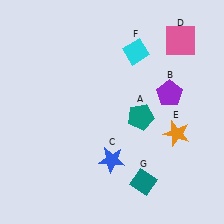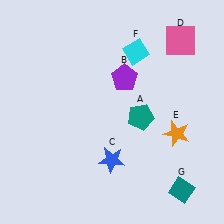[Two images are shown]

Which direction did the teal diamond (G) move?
The teal diamond (G) moved right.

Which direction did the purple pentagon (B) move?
The purple pentagon (B) moved left.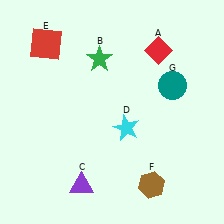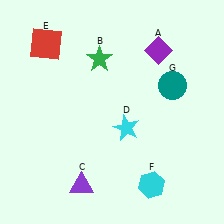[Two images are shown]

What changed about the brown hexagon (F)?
In Image 1, F is brown. In Image 2, it changed to cyan.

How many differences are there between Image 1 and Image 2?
There are 2 differences between the two images.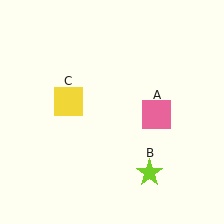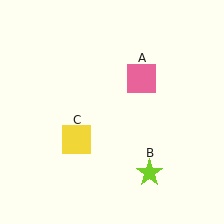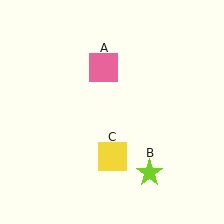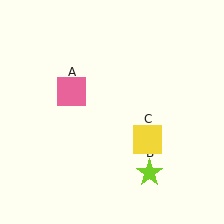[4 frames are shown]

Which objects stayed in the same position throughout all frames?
Lime star (object B) remained stationary.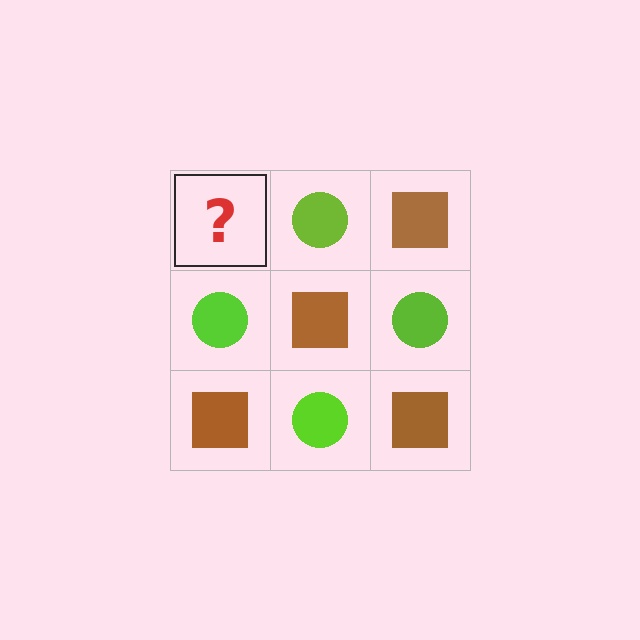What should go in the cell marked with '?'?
The missing cell should contain a brown square.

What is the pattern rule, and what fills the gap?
The rule is that it alternates brown square and lime circle in a checkerboard pattern. The gap should be filled with a brown square.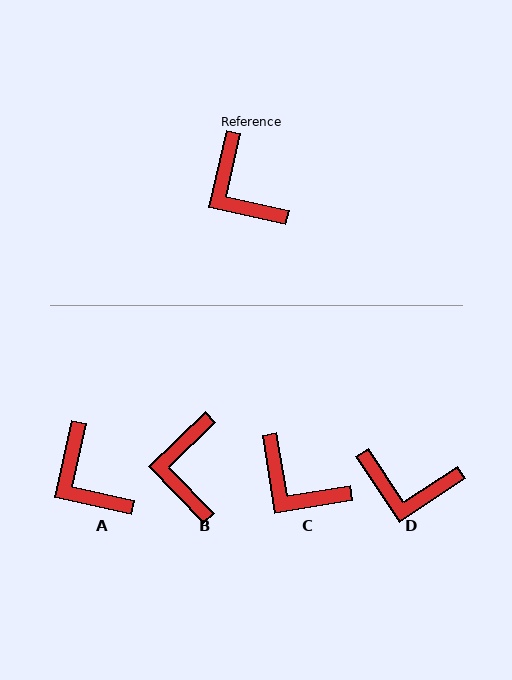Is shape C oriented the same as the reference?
No, it is off by about 22 degrees.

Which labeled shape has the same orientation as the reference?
A.